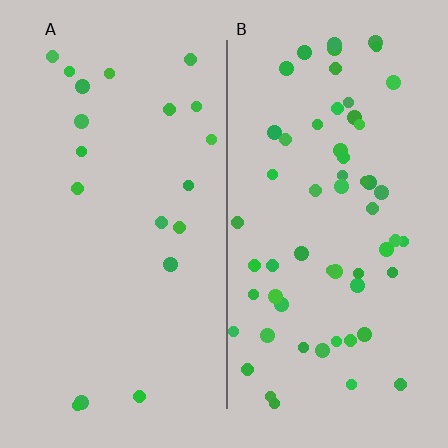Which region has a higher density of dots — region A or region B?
B (the right).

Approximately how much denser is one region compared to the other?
Approximately 3.0× — region B over region A.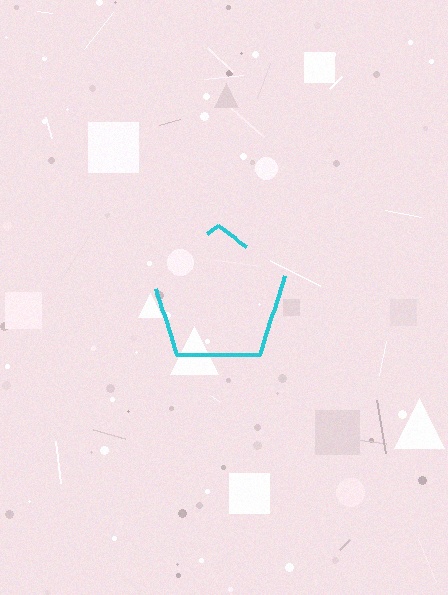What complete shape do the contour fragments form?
The contour fragments form a pentagon.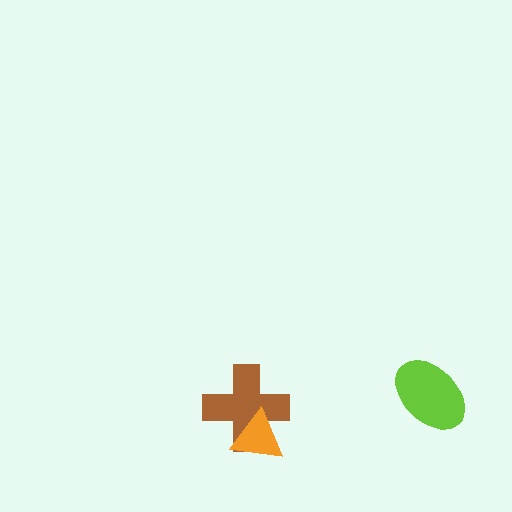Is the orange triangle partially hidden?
No, no other shape covers it.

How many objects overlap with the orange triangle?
1 object overlaps with the orange triangle.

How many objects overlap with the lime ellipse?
0 objects overlap with the lime ellipse.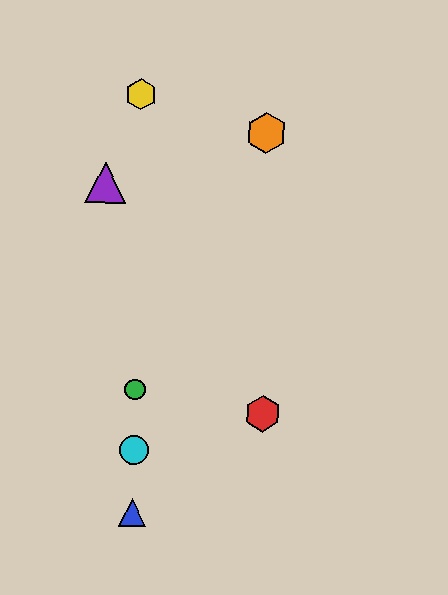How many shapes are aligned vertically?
4 shapes (the blue triangle, the green circle, the yellow hexagon, the cyan circle) are aligned vertically.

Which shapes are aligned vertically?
The blue triangle, the green circle, the yellow hexagon, the cyan circle are aligned vertically.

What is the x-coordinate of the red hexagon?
The red hexagon is at x≈263.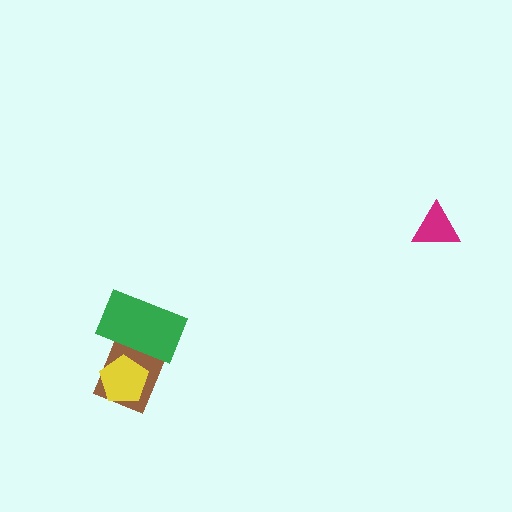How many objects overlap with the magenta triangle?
0 objects overlap with the magenta triangle.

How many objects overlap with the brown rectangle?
2 objects overlap with the brown rectangle.